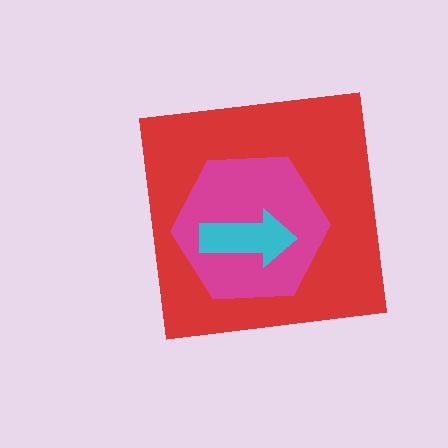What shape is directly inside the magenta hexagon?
The cyan arrow.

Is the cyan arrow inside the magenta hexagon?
Yes.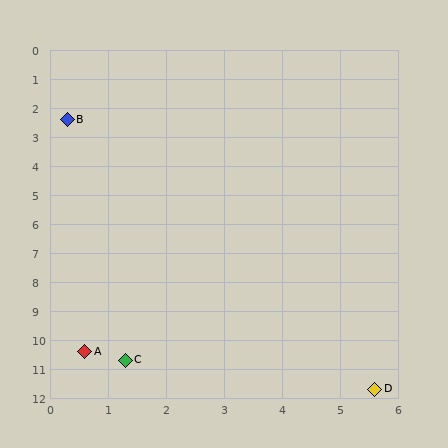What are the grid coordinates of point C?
Point C is at approximately (1.3, 10.7).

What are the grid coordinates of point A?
Point A is at approximately (0.6, 10.4).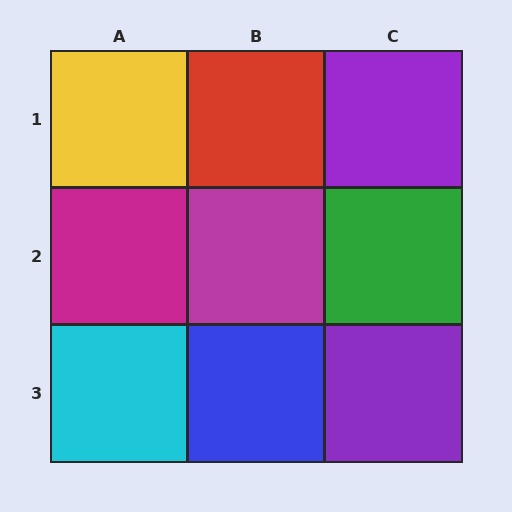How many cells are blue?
1 cell is blue.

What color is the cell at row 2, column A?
Magenta.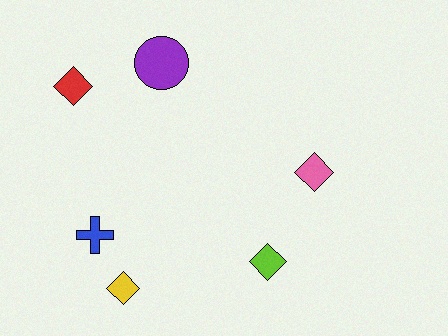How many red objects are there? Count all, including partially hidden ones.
There is 1 red object.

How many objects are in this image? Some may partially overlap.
There are 6 objects.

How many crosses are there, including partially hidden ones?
There is 1 cross.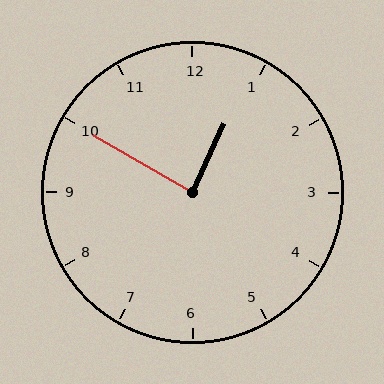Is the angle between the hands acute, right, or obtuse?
It is right.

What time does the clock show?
12:50.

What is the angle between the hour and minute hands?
Approximately 85 degrees.